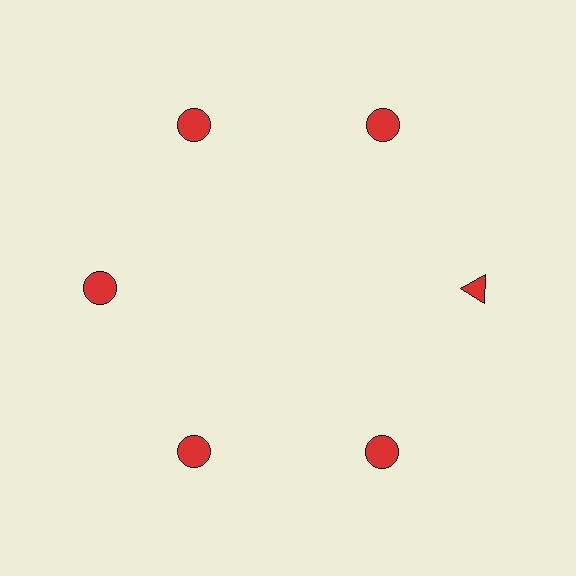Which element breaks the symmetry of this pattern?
The red triangle at roughly the 3 o'clock position breaks the symmetry. All other shapes are red circles.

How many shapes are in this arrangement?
There are 6 shapes arranged in a ring pattern.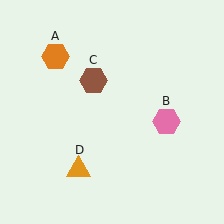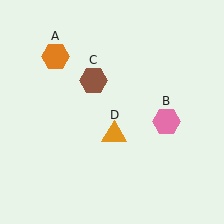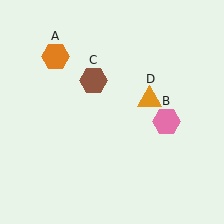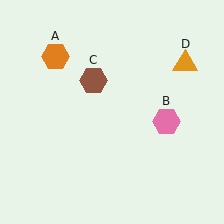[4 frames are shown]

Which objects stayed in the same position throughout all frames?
Orange hexagon (object A) and pink hexagon (object B) and brown hexagon (object C) remained stationary.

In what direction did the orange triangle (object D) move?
The orange triangle (object D) moved up and to the right.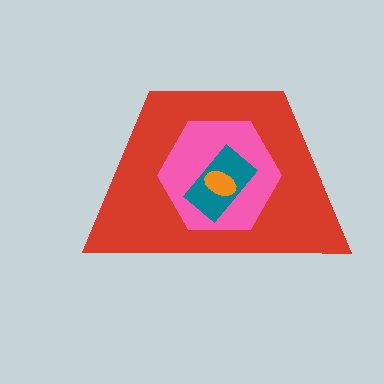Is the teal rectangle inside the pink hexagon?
Yes.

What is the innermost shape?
The orange ellipse.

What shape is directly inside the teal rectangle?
The orange ellipse.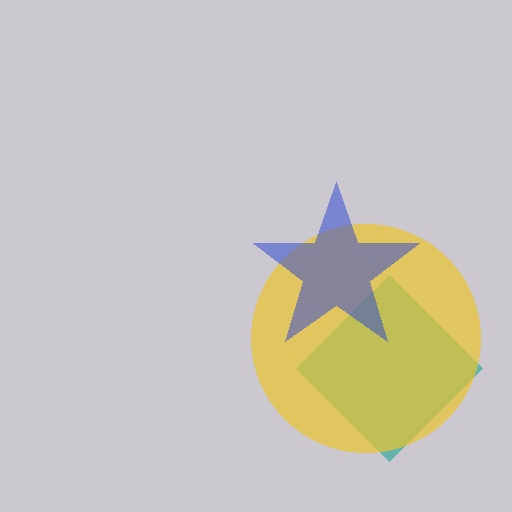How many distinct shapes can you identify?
There are 3 distinct shapes: a teal diamond, a yellow circle, a blue star.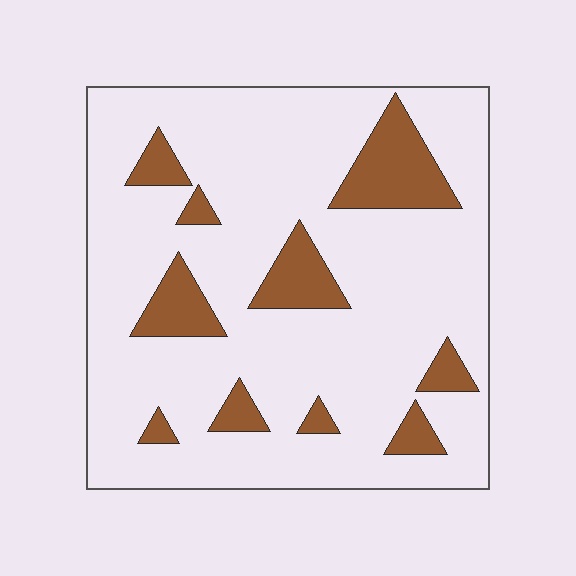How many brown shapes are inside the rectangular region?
10.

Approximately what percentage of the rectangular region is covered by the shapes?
Approximately 15%.